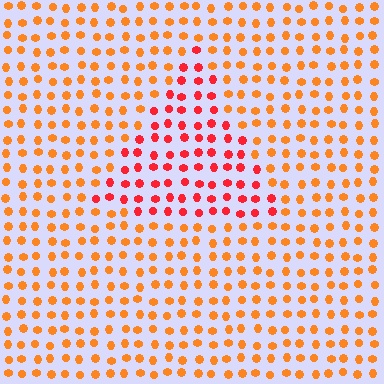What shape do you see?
I see a triangle.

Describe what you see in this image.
The image is filled with small orange elements in a uniform arrangement. A triangle-shaped region is visible where the elements are tinted to a slightly different hue, forming a subtle color boundary.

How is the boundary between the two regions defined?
The boundary is defined purely by a slight shift in hue (about 33 degrees). Spacing, size, and orientation are identical on both sides.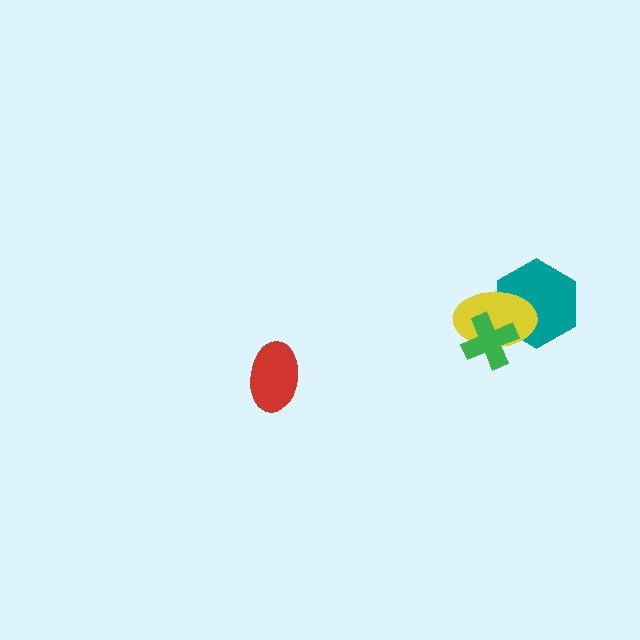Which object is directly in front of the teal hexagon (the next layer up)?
The yellow ellipse is directly in front of the teal hexagon.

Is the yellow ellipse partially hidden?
Yes, it is partially covered by another shape.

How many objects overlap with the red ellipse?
0 objects overlap with the red ellipse.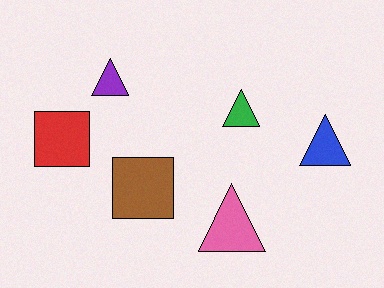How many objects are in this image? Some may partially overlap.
There are 6 objects.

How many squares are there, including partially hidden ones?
There are 2 squares.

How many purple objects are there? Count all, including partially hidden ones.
There is 1 purple object.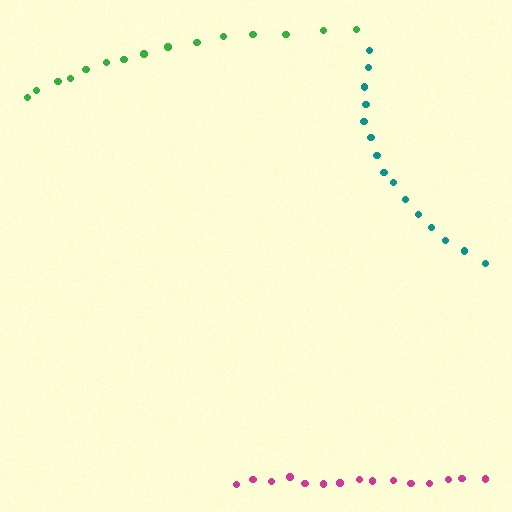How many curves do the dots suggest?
There are 3 distinct paths.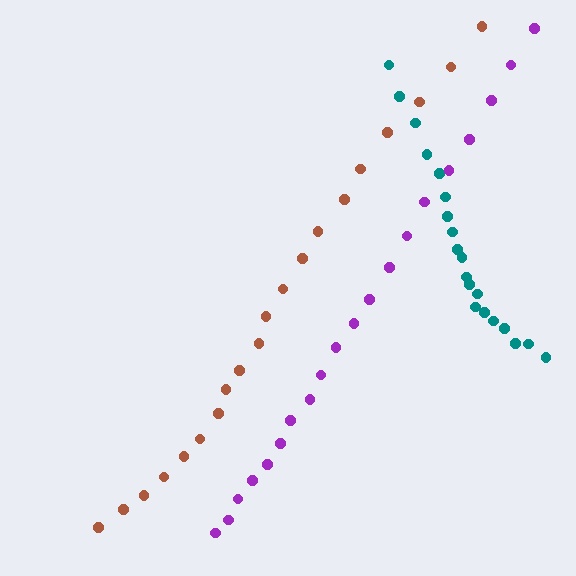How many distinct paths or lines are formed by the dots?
There are 3 distinct paths.